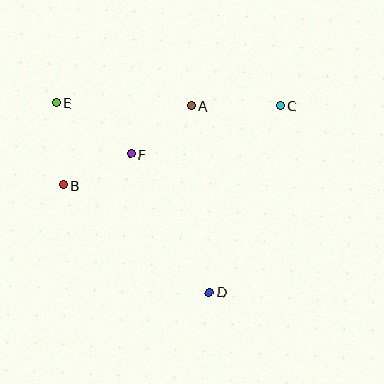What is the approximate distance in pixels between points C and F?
The distance between C and F is approximately 157 pixels.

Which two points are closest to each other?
Points B and F are closest to each other.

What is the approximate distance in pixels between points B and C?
The distance between B and C is approximately 231 pixels.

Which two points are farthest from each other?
Points D and E are farthest from each other.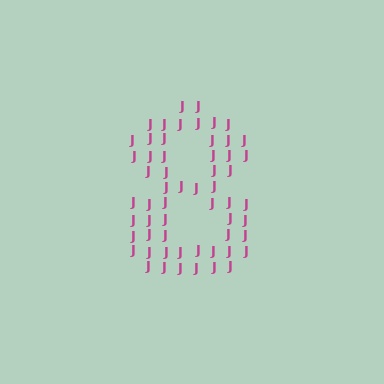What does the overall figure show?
The overall figure shows the digit 8.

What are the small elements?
The small elements are letter J's.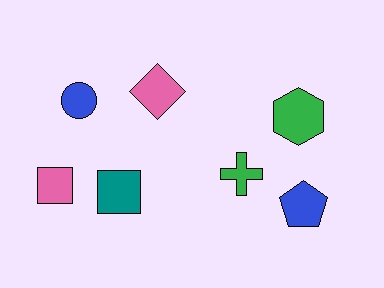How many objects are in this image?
There are 7 objects.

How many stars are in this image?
There are no stars.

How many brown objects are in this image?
There are no brown objects.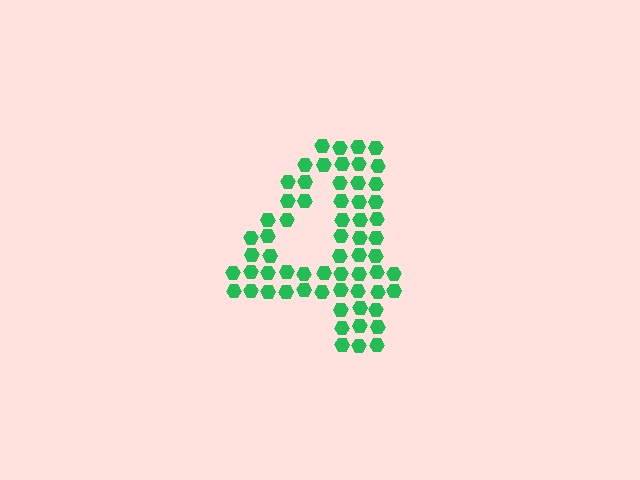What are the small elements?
The small elements are hexagons.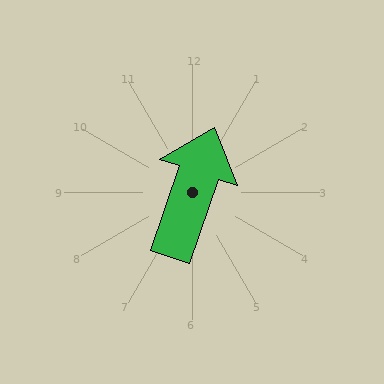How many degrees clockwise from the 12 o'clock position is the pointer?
Approximately 19 degrees.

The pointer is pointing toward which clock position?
Roughly 1 o'clock.